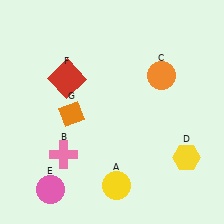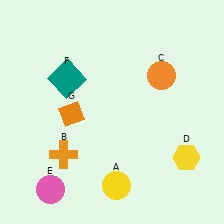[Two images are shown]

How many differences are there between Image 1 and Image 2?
There are 2 differences between the two images.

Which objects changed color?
B changed from pink to orange. F changed from red to teal.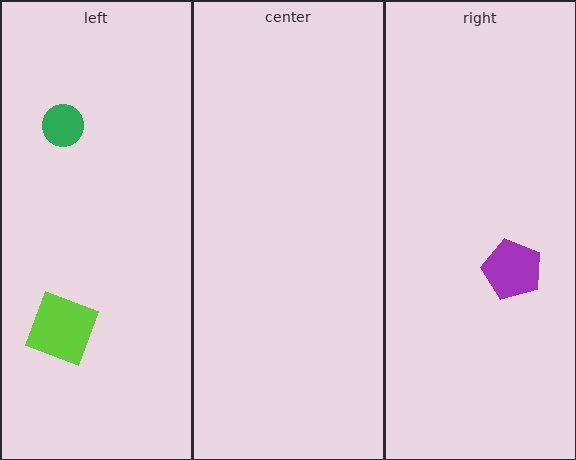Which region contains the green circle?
The left region.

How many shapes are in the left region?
2.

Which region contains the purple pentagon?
The right region.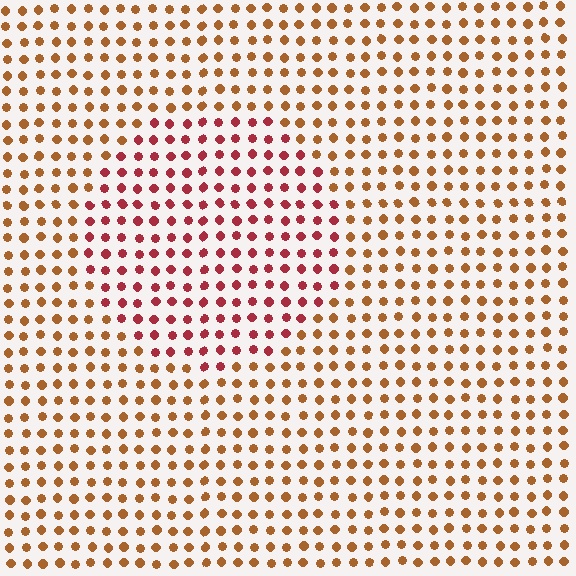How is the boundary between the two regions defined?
The boundary is defined purely by a slight shift in hue (about 36 degrees). Spacing, size, and orientation are identical on both sides.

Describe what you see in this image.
The image is filled with small brown elements in a uniform arrangement. A circle-shaped region is visible where the elements are tinted to a slightly different hue, forming a subtle color boundary.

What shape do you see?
I see a circle.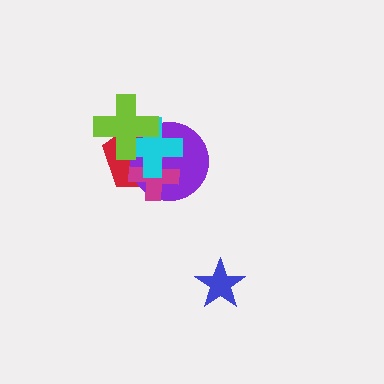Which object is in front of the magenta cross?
The cyan cross is in front of the magenta cross.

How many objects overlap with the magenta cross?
3 objects overlap with the magenta cross.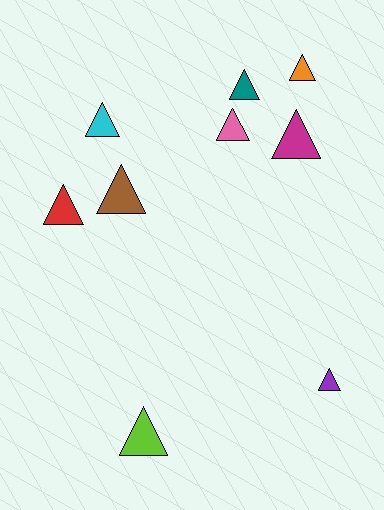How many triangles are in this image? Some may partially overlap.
There are 9 triangles.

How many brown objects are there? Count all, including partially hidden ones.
There is 1 brown object.